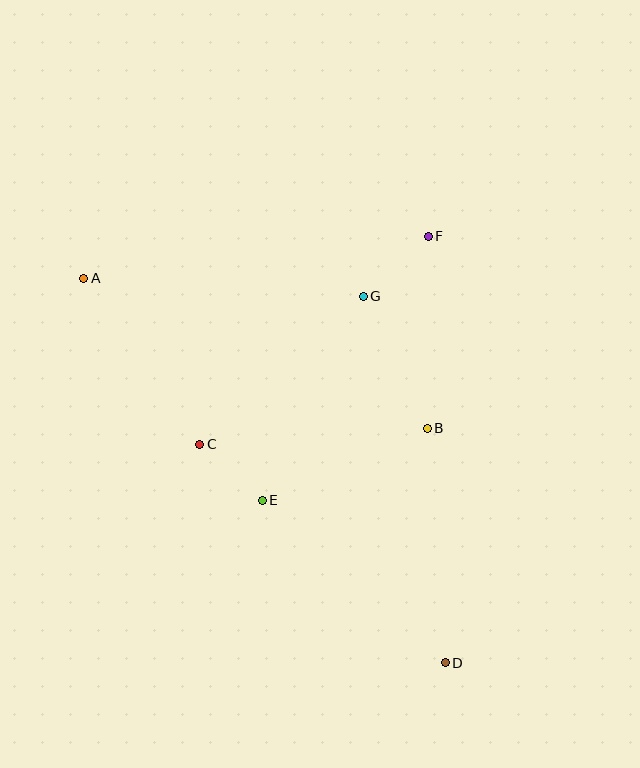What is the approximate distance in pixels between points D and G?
The distance between D and G is approximately 376 pixels.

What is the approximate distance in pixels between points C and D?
The distance between C and D is approximately 328 pixels.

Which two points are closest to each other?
Points C and E are closest to each other.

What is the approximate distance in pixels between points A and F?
The distance between A and F is approximately 347 pixels.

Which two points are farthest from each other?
Points A and D are farthest from each other.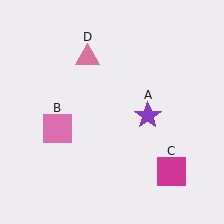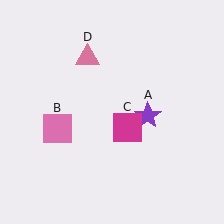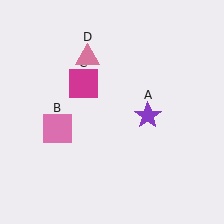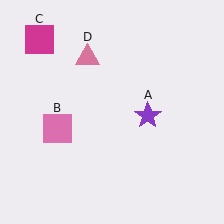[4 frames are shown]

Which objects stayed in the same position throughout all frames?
Purple star (object A) and pink square (object B) and pink triangle (object D) remained stationary.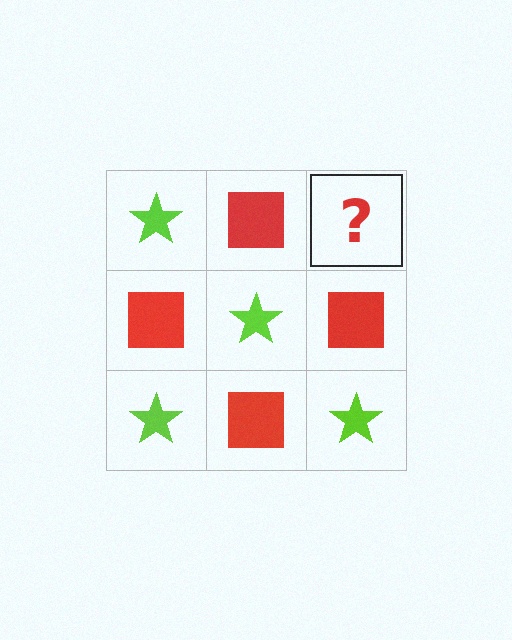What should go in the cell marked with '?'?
The missing cell should contain a lime star.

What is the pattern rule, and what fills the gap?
The rule is that it alternates lime star and red square in a checkerboard pattern. The gap should be filled with a lime star.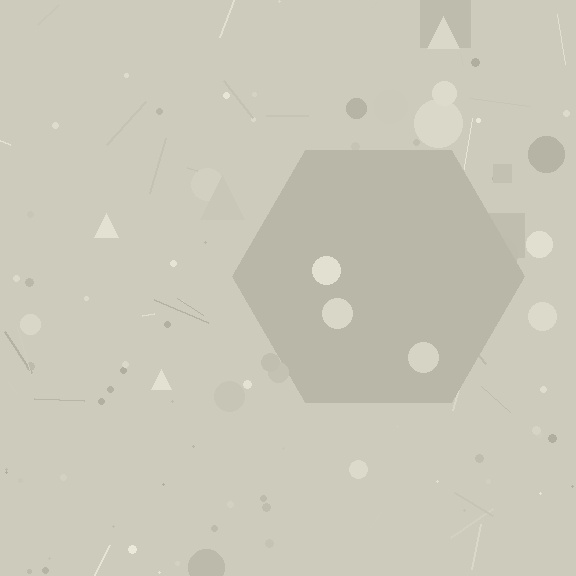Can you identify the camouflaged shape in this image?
The camouflaged shape is a hexagon.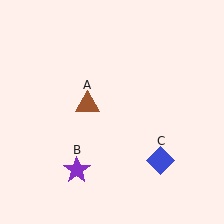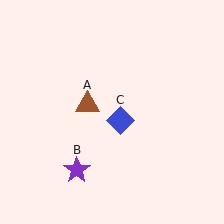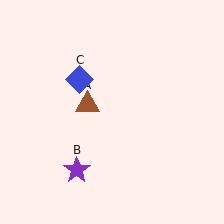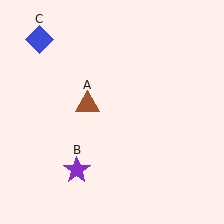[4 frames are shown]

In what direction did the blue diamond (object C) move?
The blue diamond (object C) moved up and to the left.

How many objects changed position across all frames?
1 object changed position: blue diamond (object C).